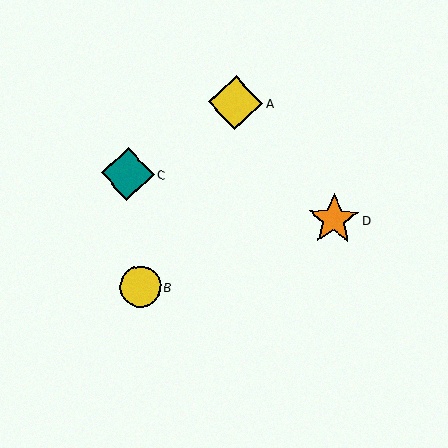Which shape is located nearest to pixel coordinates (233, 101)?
The yellow diamond (labeled A) at (235, 103) is nearest to that location.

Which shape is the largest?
The yellow diamond (labeled A) is the largest.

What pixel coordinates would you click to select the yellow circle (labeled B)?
Click at (141, 287) to select the yellow circle B.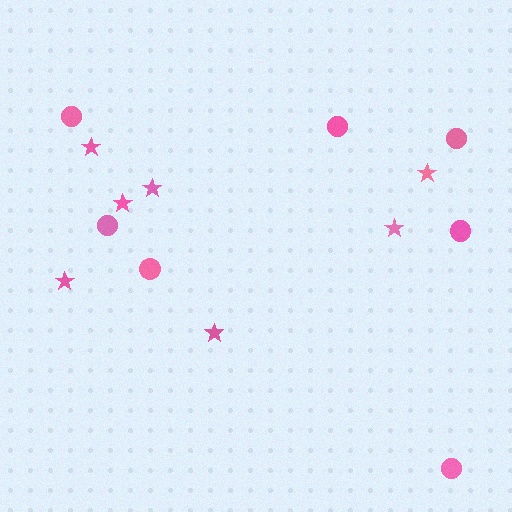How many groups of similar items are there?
There are 2 groups: one group of circles (7) and one group of stars (7).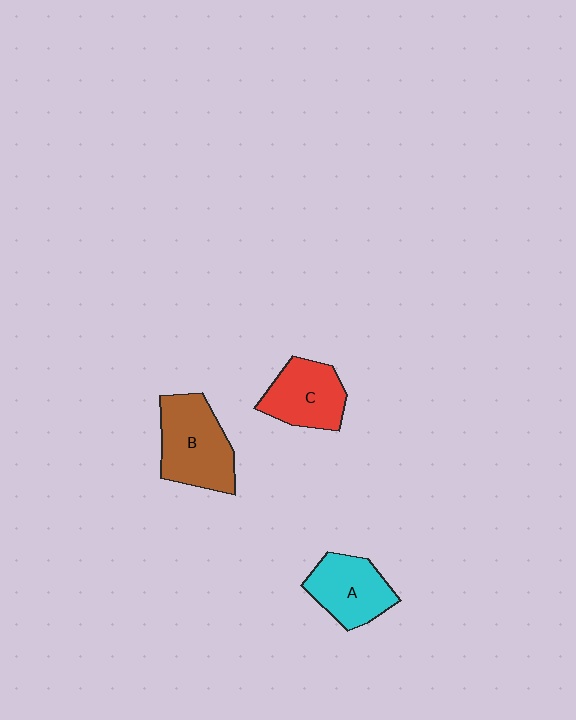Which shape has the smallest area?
Shape A (cyan).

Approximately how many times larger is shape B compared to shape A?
Approximately 1.3 times.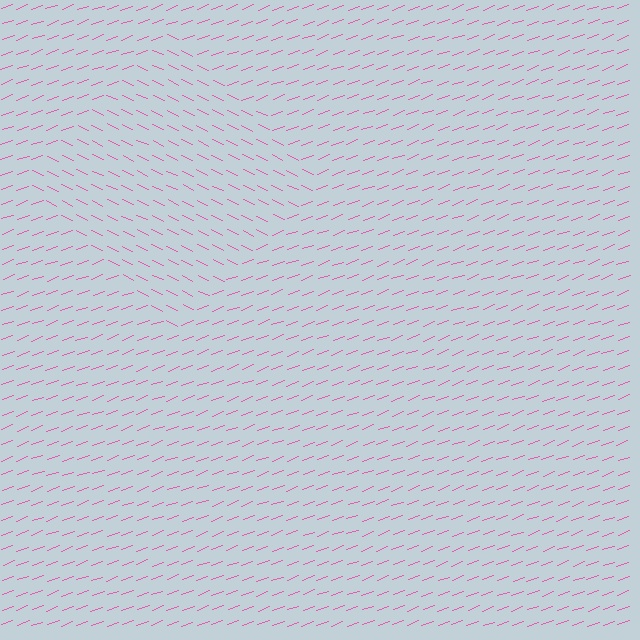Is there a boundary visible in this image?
Yes, there is a texture boundary formed by a change in line orientation.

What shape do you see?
I see a diamond.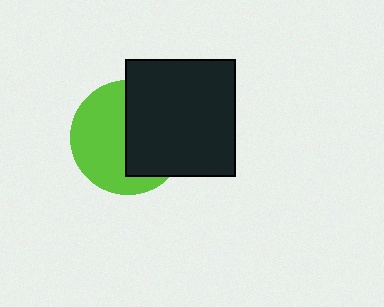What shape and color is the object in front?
The object in front is a black rectangle.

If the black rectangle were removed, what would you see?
You would see the complete lime circle.